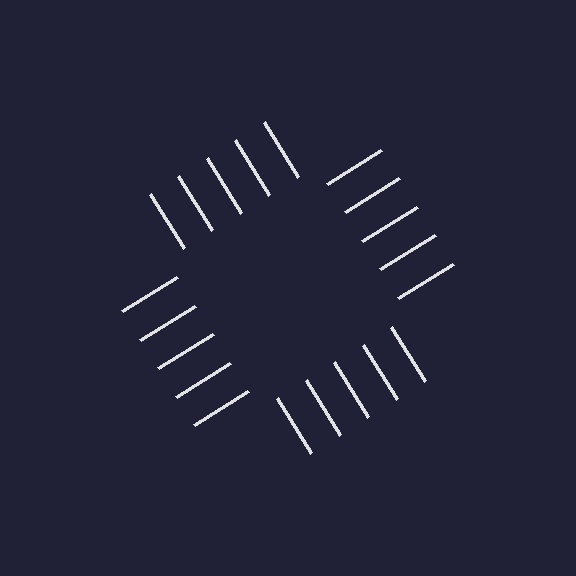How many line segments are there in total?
20 — 5 along each of the 4 edges.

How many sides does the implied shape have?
4 sides — the line-ends trace a square.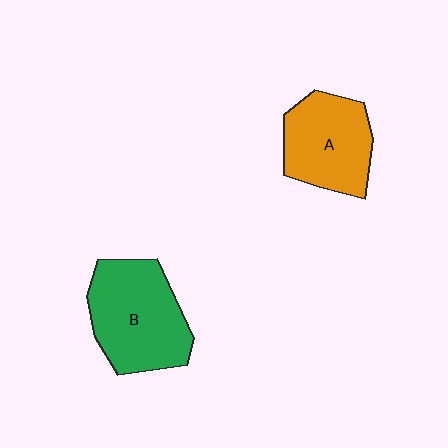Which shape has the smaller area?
Shape A (orange).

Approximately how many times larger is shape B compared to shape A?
Approximately 1.2 times.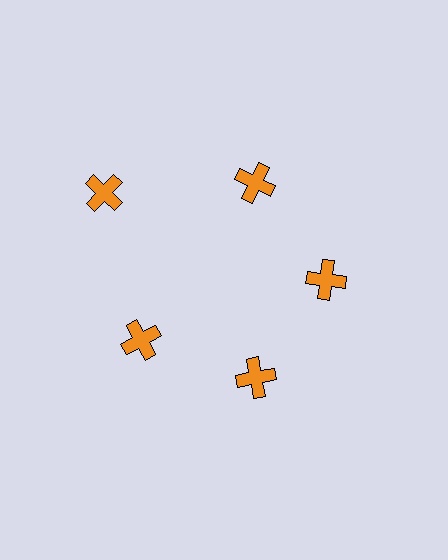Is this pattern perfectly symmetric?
No. The 5 orange crosses are arranged in a ring, but one element near the 10 o'clock position is pushed outward from the center, breaking the 5-fold rotational symmetry.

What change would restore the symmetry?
The symmetry would be restored by moving it inward, back onto the ring so that all 5 crosses sit at equal angles and equal distance from the center.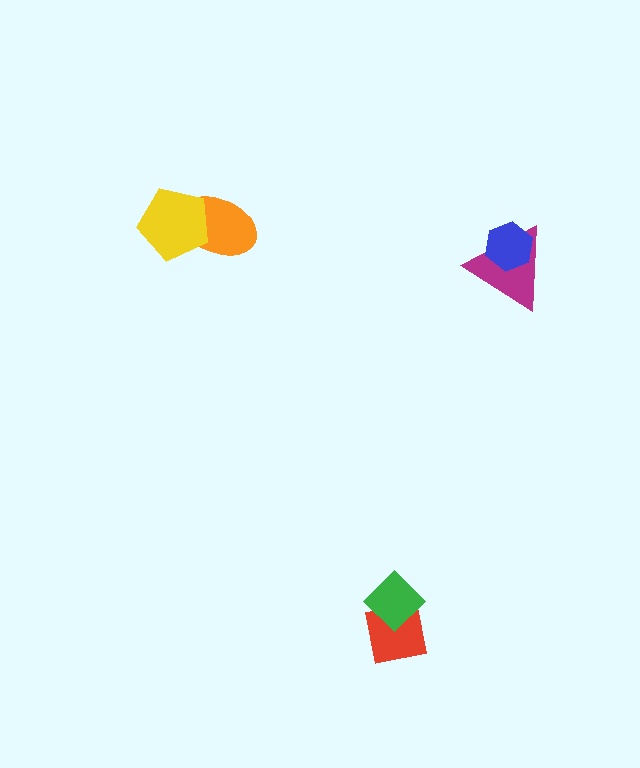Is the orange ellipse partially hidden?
Yes, it is partially covered by another shape.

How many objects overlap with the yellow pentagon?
1 object overlaps with the yellow pentagon.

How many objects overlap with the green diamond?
1 object overlaps with the green diamond.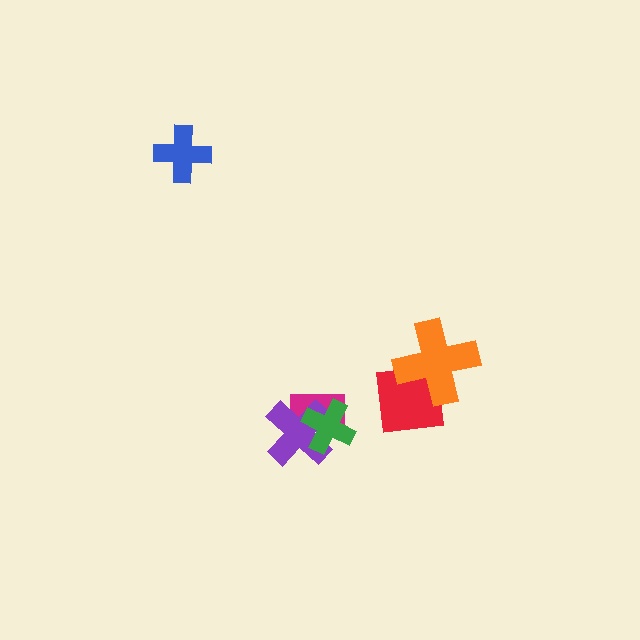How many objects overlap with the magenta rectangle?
2 objects overlap with the magenta rectangle.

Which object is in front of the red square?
The orange cross is in front of the red square.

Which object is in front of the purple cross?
The green cross is in front of the purple cross.